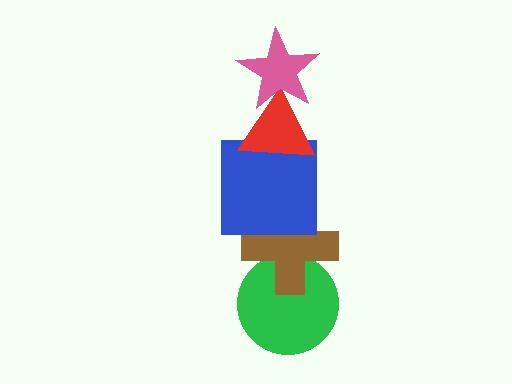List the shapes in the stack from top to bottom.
From top to bottom: the pink star, the red triangle, the blue square, the brown cross, the green circle.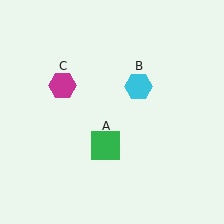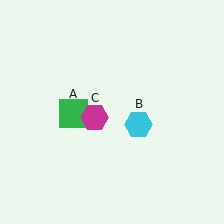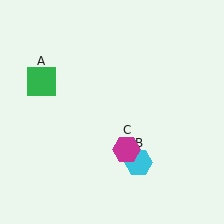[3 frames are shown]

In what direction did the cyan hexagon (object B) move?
The cyan hexagon (object B) moved down.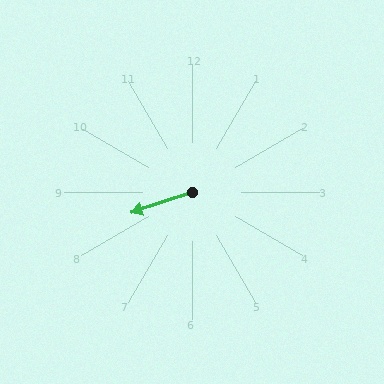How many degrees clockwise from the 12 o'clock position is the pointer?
Approximately 251 degrees.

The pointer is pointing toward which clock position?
Roughly 8 o'clock.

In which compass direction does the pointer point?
West.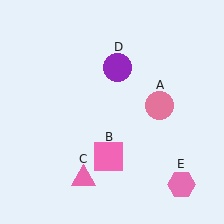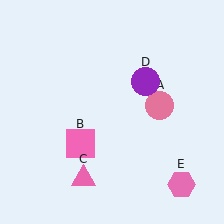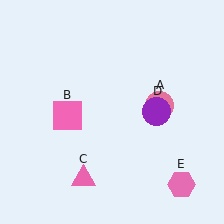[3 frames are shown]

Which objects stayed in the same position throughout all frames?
Pink circle (object A) and pink triangle (object C) and pink hexagon (object E) remained stationary.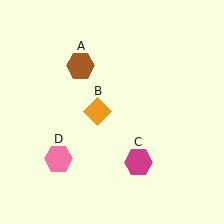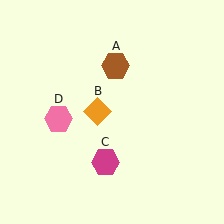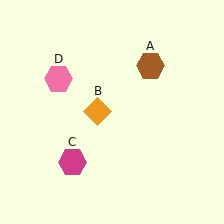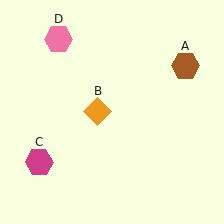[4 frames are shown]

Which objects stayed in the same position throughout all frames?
Orange diamond (object B) remained stationary.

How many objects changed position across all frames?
3 objects changed position: brown hexagon (object A), magenta hexagon (object C), pink hexagon (object D).